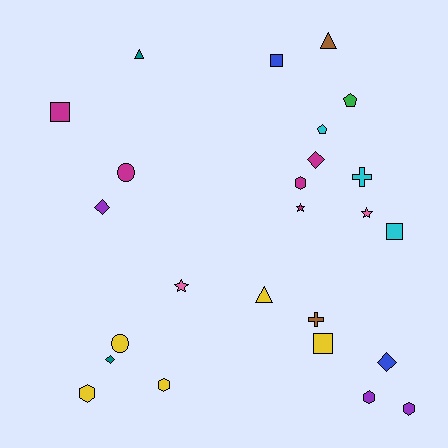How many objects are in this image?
There are 25 objects.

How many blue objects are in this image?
There are 2 blue objects.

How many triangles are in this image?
There are 3 triangles.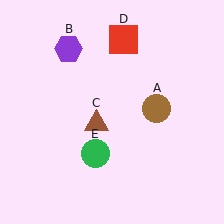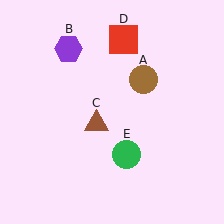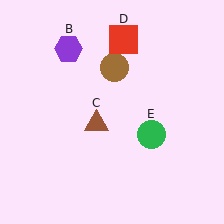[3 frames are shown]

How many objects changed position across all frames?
2 objects changed position: brown circle (object A), green circle (object E).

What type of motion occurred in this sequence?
The brown circle (object A), green circle (object E) rotated counterclockwise around the center of the scene.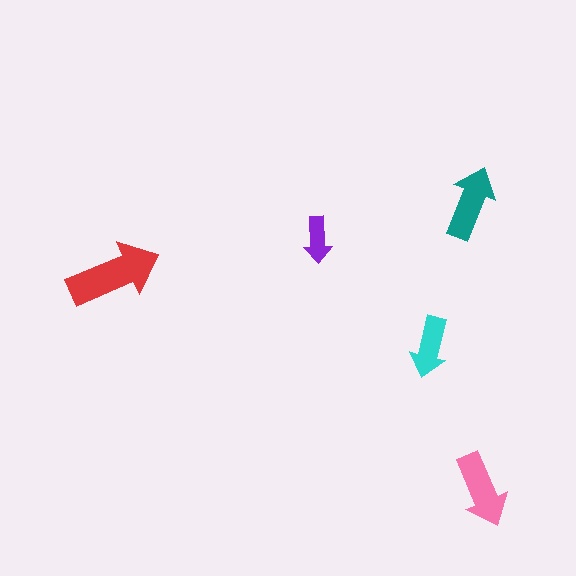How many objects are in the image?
There are 5 objects in the image.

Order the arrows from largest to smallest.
the red one, the pink one, the teal one, the cyan one, the purple one.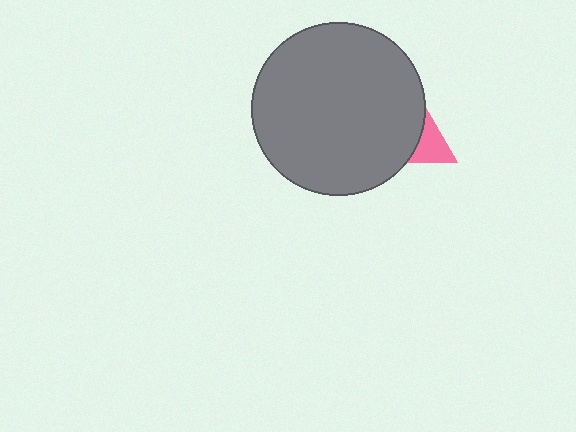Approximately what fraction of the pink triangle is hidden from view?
Roughly 64% of the pink triangle is hidden behind the gray circle.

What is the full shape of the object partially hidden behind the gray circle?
The partially hidden object is a pink triangle.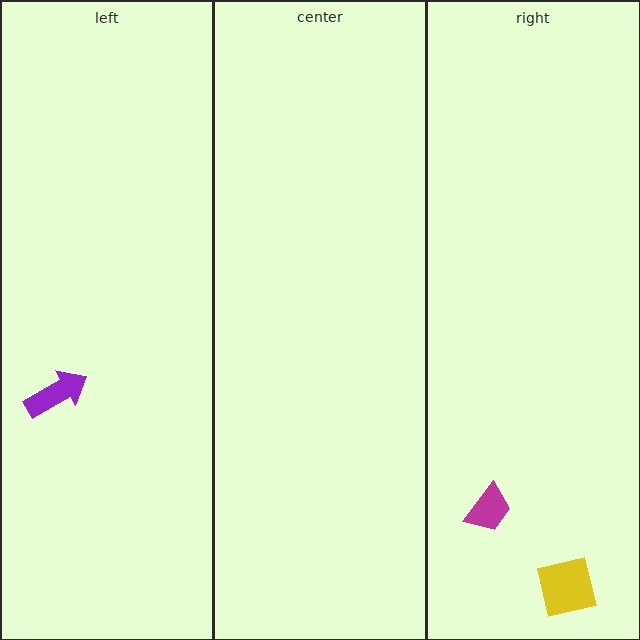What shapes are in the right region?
The yellow square, the magenta trapezoid.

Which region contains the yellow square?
The right region.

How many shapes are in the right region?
2.